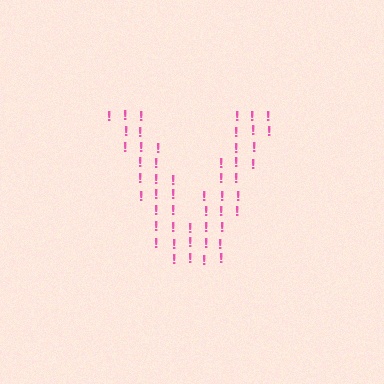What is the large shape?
The large shape is the letter V.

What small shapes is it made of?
It is made of small exclamation marks.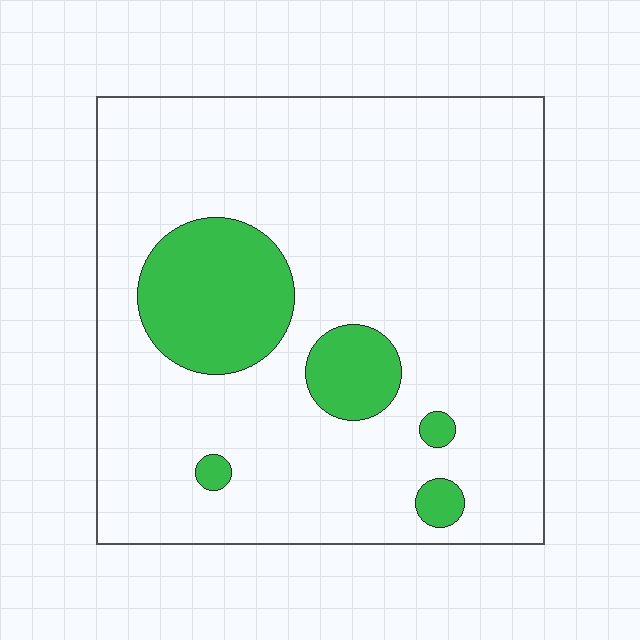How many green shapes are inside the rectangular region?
5.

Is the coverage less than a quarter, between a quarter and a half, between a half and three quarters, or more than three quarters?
Less than a quarter.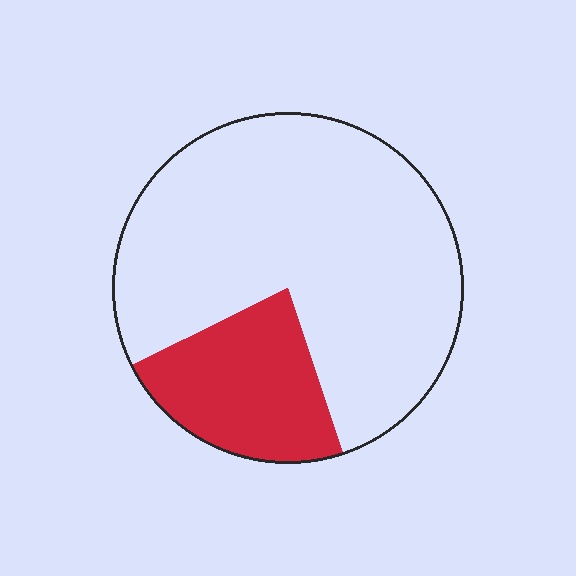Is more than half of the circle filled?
No.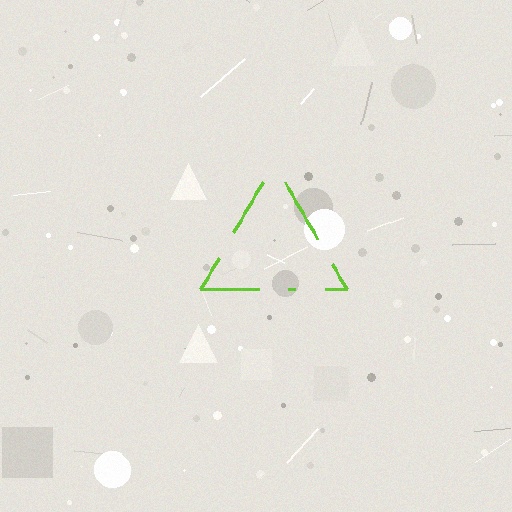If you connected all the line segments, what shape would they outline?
They would outline a triangle.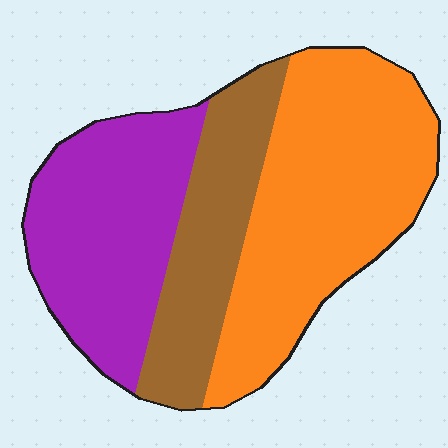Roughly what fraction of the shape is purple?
Purple covers about 35% of the shape.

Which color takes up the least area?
Brown, at roughly 25%.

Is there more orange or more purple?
Orange.